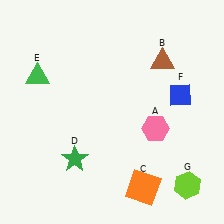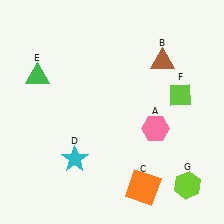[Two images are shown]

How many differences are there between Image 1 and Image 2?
There are 2 differences between the two images.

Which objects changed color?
D changed from green to cyan. F changed from blue to lime.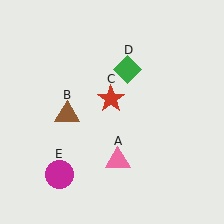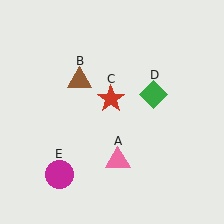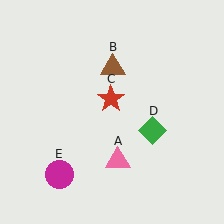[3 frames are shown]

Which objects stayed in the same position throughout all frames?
Pink triangle (object A) and red star (object C) and magenta circle (object E) remained stationary.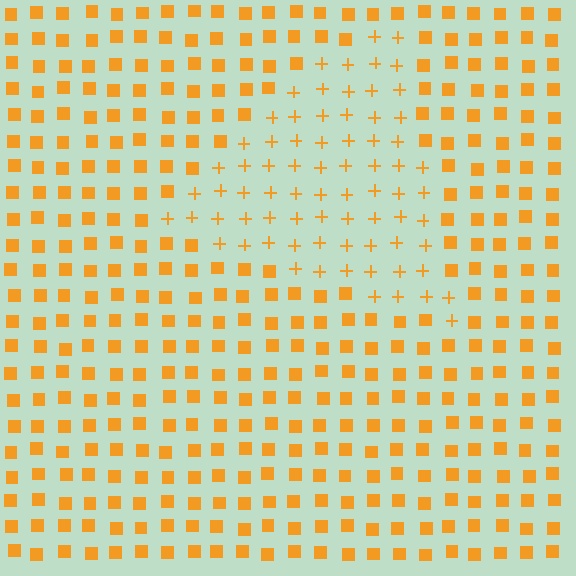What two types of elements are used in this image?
The image uses plus signs inside the triangle region and squares outside it.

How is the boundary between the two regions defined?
The boundary is defined by a change in element shape: plus signs inside vs. squares outside. All elements share the same color and spacing.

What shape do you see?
I see a triangle.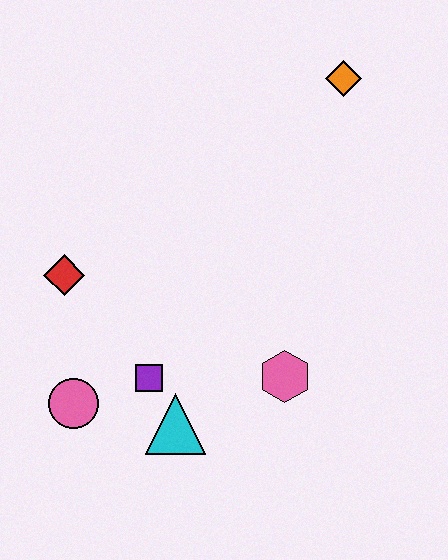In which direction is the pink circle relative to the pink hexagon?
The pink circle is to the left of the pink hexagon.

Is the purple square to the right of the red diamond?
Yes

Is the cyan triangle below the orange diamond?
Yes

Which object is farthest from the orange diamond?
The pink circle is farthest from the orange diamond.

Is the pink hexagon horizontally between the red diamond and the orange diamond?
Yes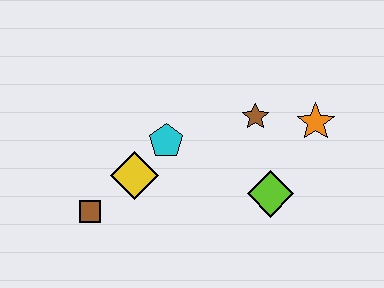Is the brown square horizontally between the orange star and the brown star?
No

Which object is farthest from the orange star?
The brown square is farthest from the orange star.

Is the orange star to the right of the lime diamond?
Yes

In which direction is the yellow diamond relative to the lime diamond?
The yellow diamond is to the left of the lime diamond.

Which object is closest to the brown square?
The yellow diamond is closest to the brown square.